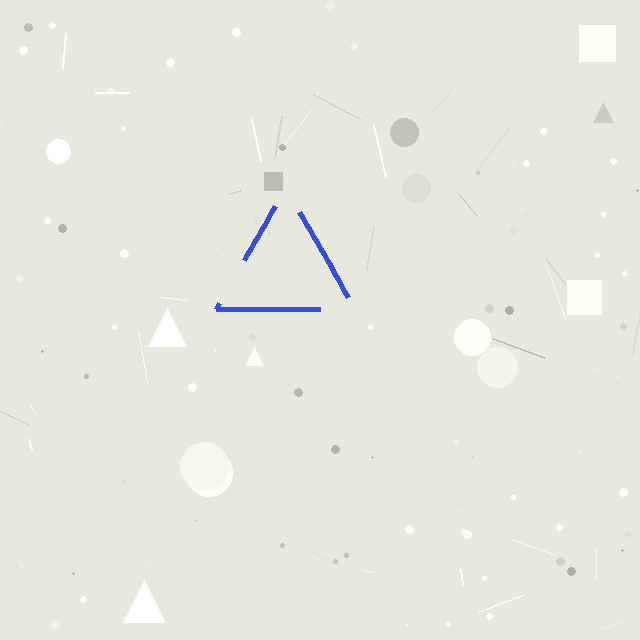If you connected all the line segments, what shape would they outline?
They would outline a triangle.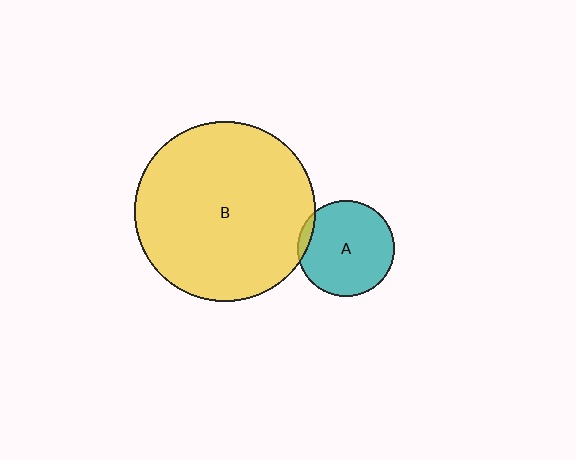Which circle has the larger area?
Circle B (yellow).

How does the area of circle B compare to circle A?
Approximately 3.5 times.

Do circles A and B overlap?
Yes.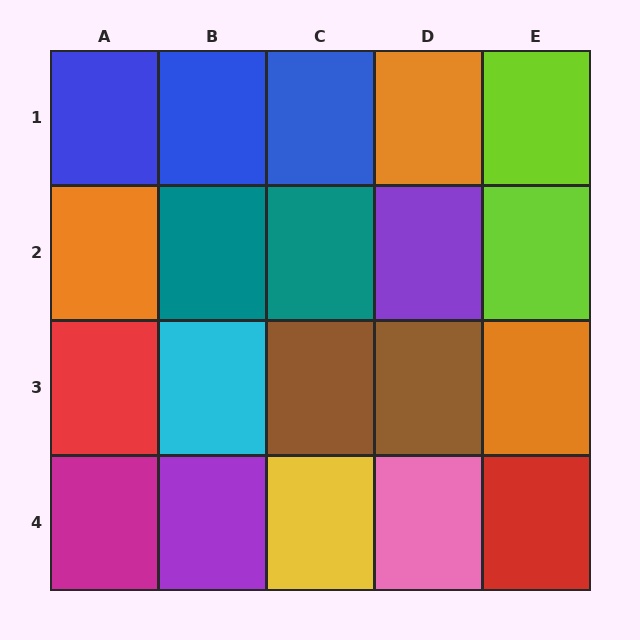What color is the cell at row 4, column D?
Pink.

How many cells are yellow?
1 cell is yellow.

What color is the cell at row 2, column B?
Teal.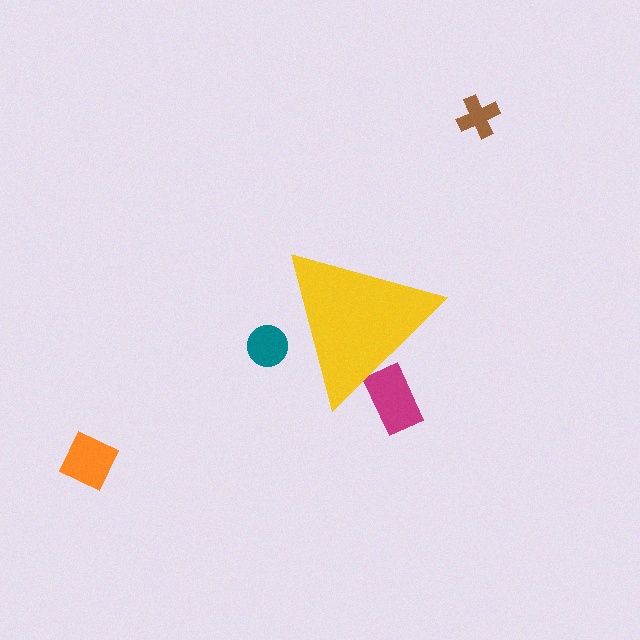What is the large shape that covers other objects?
A yellow triangle.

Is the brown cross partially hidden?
No, the brown cross is fully visible.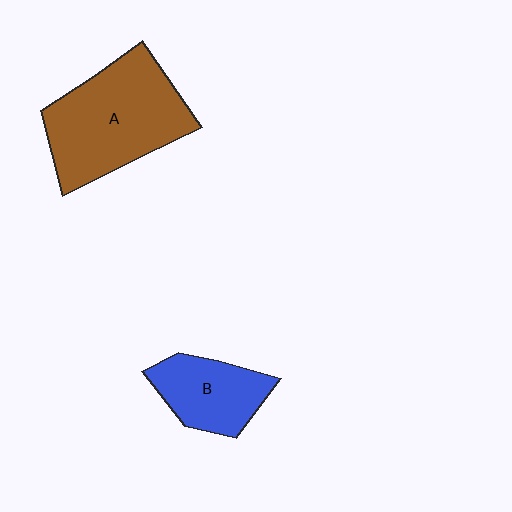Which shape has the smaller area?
Shape B (blue).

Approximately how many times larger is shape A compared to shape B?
Approximately 1.9 times.